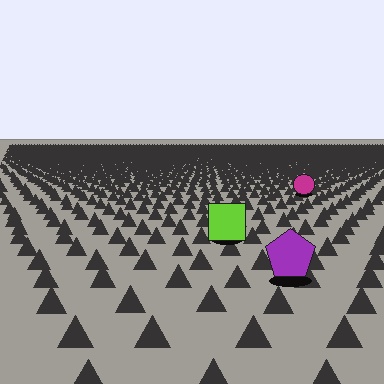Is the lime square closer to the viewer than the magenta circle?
Yes. The lime square is closer — you can tell from the texture gradient: the ground texture is coarser near it.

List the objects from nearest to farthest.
From nearest to farthest: the purple pentagon, the lime square, the magenta circle.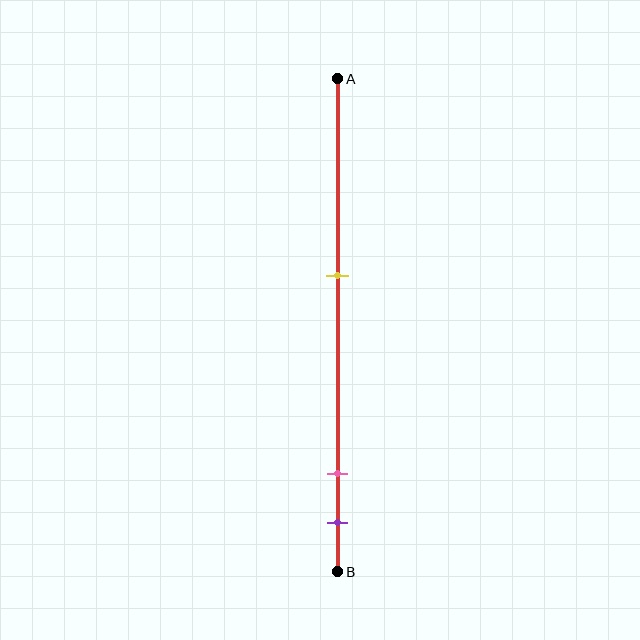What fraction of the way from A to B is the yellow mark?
The yellow mark is approximately 40% (0.4) of the way from A to B.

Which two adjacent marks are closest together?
The pink and purple marks are the closest adjacent pair.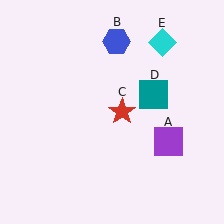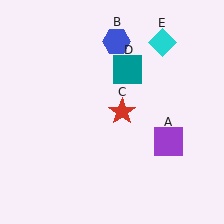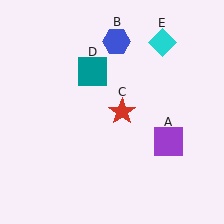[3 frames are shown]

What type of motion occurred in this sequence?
The teal square (object D) rotated counterclockwise around the center of the scene.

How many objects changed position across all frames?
1 object changed position: teal square (object D).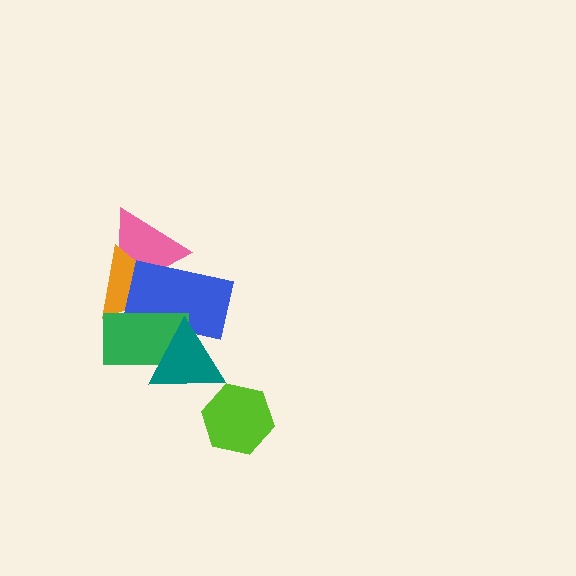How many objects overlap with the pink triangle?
2 objects overlap with the pink triangle.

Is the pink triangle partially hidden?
Yes, it is partially covered by another shape.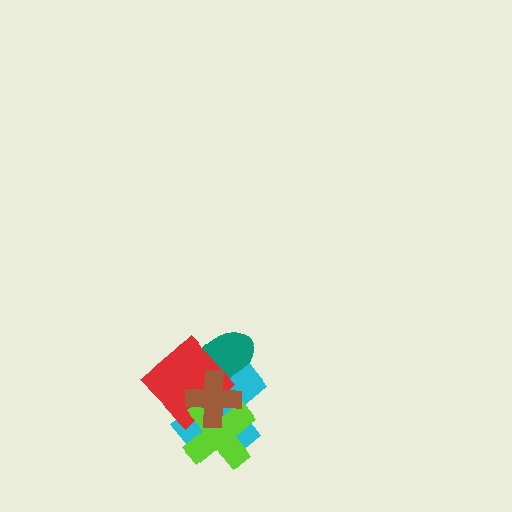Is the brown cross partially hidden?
No, no other shape covers it.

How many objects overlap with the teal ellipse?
3 objects overlap with the teal ellipse.